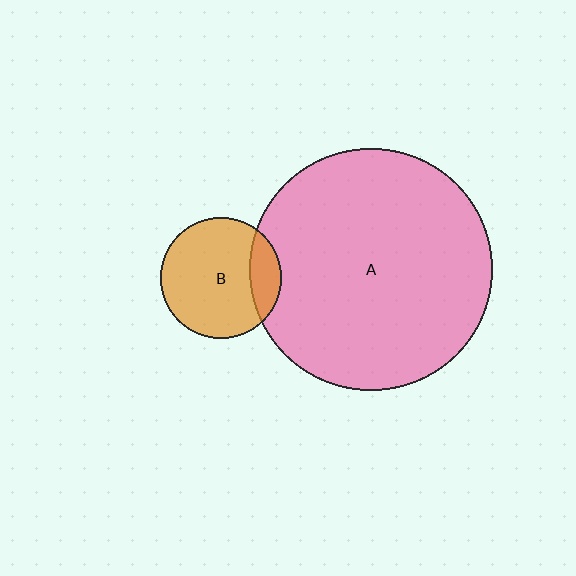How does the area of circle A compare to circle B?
Approximately 4.0 times.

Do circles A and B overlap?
Yes.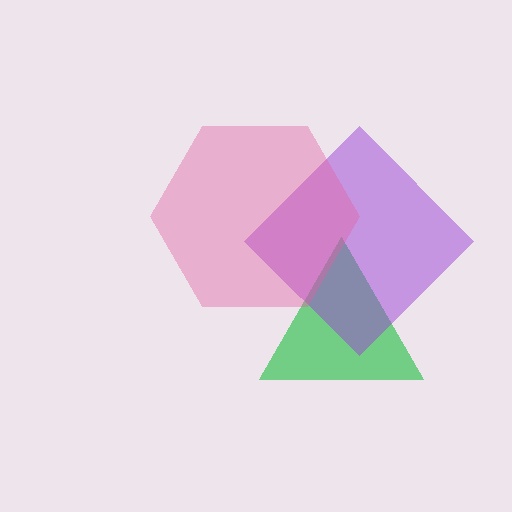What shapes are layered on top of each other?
The layered shapes are: a green triangle, a purple diamond, a pink hexagon.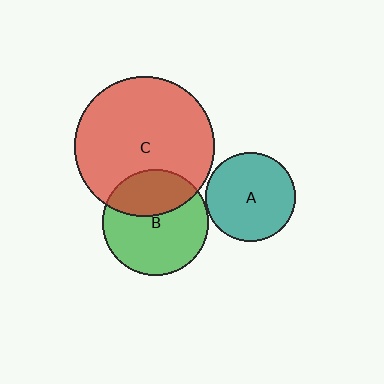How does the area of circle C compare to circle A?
Approximately 2.4 times.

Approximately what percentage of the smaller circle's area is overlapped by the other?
Approximately 35%.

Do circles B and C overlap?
Yes.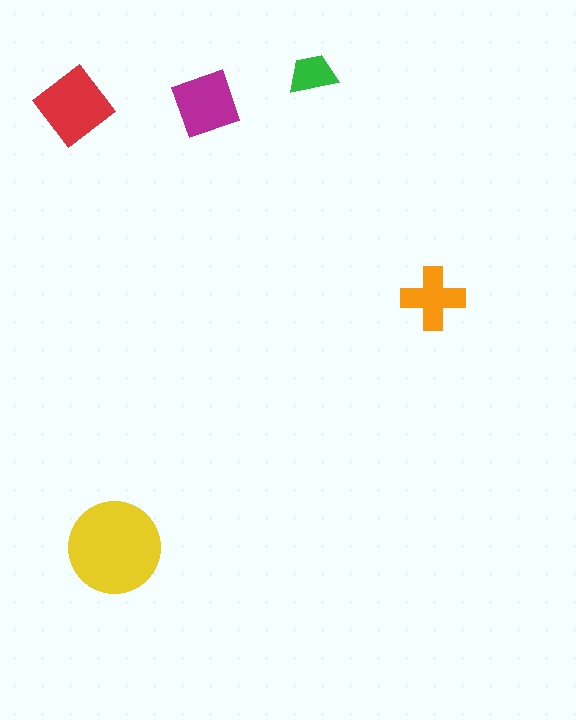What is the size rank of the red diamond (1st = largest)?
2nd.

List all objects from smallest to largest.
The green trapezoid, the orange cross, the magenta diamond, the red diamond, the yellow circle.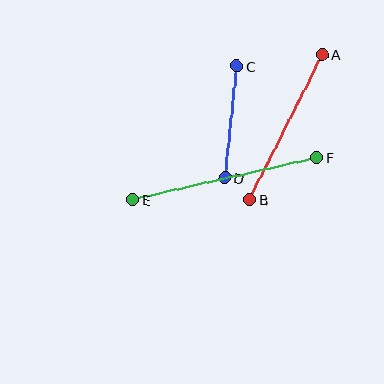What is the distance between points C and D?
The distance is approximately 113 pixels.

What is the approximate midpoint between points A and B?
The midpoint is at approximately (286, 127) pixels.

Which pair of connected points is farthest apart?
Points E and F are farthest apart.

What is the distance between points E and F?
The distance is approximately 189 pixels.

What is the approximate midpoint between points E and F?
The midpoint is at approximately (225, 179) pixels.